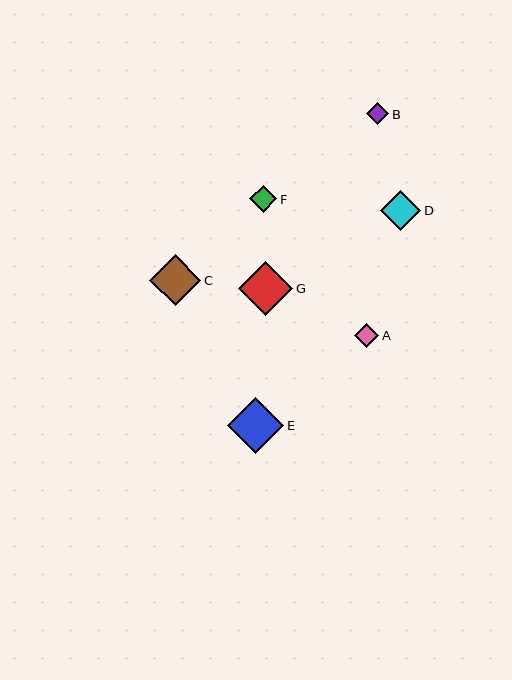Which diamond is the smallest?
Diamond B is the smallest with a size of approximately 22 pixels.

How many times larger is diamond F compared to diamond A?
Diamond F is approximately 1.2 times the size of diamond A.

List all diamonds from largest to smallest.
From largest to smallest: E, G, C, D, F, A, B.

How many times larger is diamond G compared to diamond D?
Diamond G is approximately 1.4 times the size of diamond D.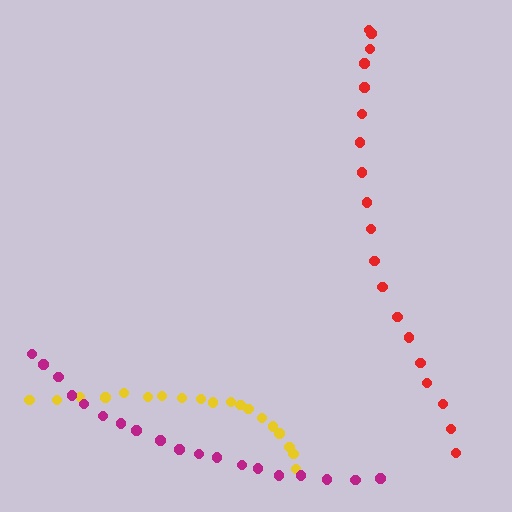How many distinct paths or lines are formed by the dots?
There are 3 distinct paths.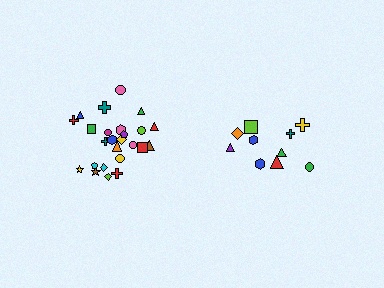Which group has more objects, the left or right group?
The left group.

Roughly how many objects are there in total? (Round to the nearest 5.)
Roughly 35 objects in total.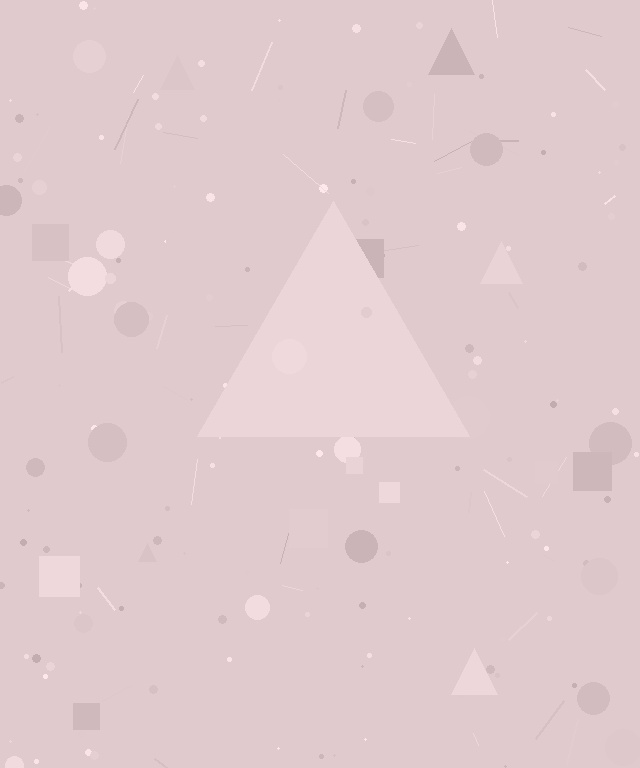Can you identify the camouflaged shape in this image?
The camouflaged shape is a triangle.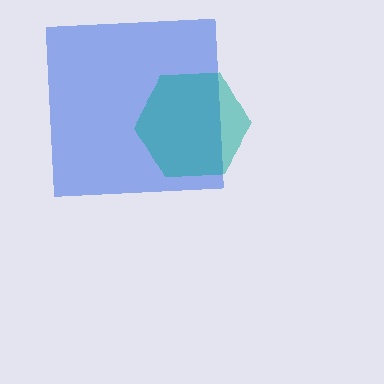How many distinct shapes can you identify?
There are 2 distinct shapes: a blue square, a teal hexagon.